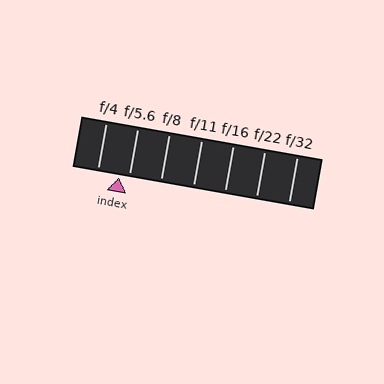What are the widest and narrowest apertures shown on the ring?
The widest aperture shown is f/4 and the narrowest is f/32.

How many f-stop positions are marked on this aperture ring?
There are 7 f-stop positions marked.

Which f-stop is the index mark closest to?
The index mark is closest to f/5.6.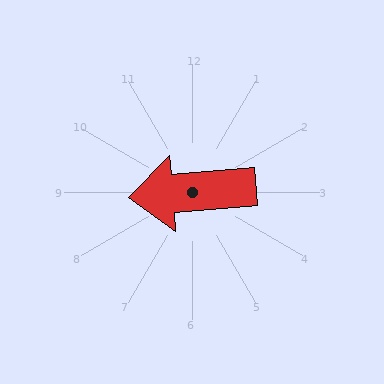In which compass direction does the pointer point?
West.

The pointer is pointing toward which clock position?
Roughly 9 o'clock.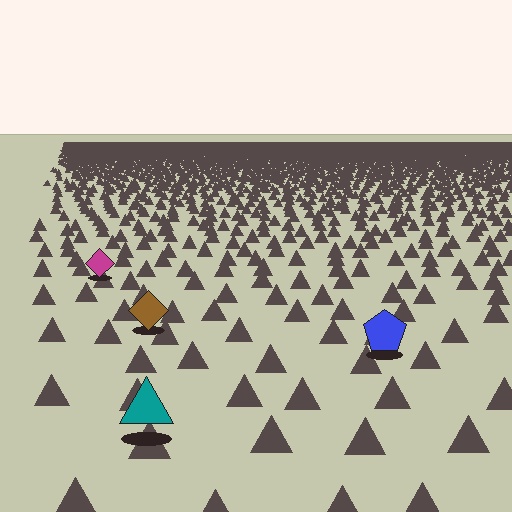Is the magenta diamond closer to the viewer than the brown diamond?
No. The brown diamond is closer — you can tell from the texture gradient: the ground texture is coarser near it.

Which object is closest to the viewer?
The teal triangle is closest. The texture marks near it are larger and more spread out.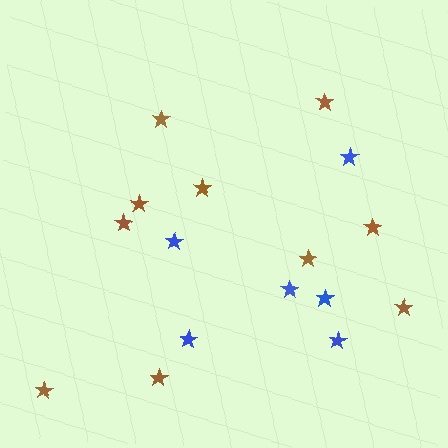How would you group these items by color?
There are 2 groups: one group of brown stars (10) and one group of blue stars (6).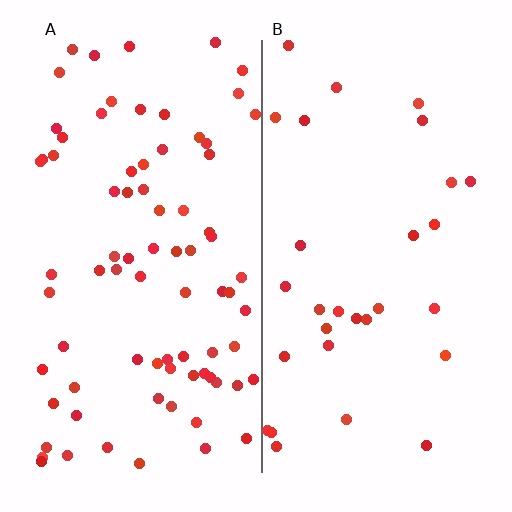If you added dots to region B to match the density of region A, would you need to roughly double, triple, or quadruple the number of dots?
Approximately triple.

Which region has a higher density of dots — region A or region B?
A (the left).